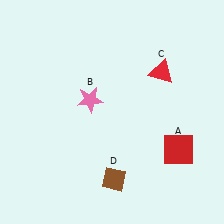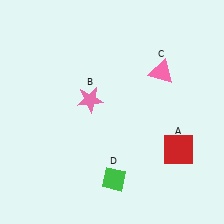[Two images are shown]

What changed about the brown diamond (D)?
In Image 1, D is brown. In Image 2, it changed to green.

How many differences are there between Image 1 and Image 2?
There are 2 differences between the two images.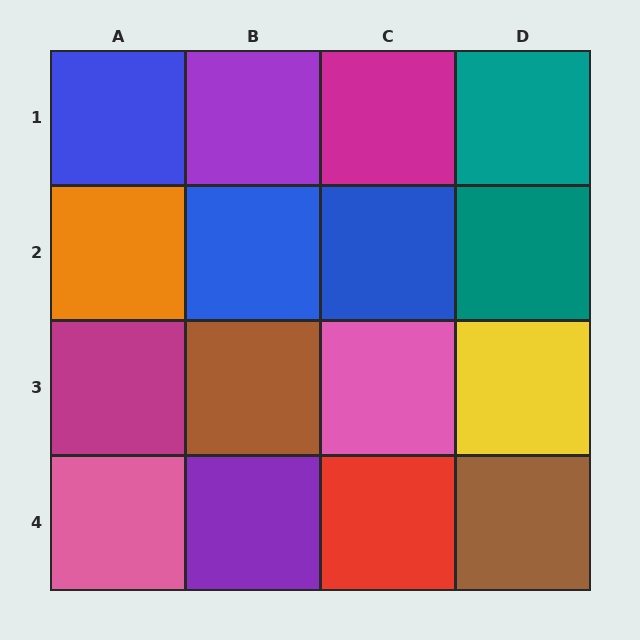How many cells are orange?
1 cell is orange.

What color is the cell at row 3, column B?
Brown.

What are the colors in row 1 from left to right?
Blue, purple, magenta, teal.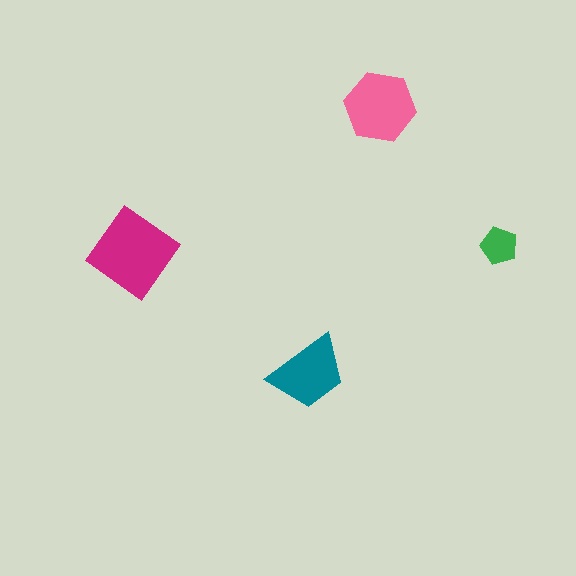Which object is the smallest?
The green pentagon.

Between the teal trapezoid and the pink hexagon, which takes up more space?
The pink hexagon.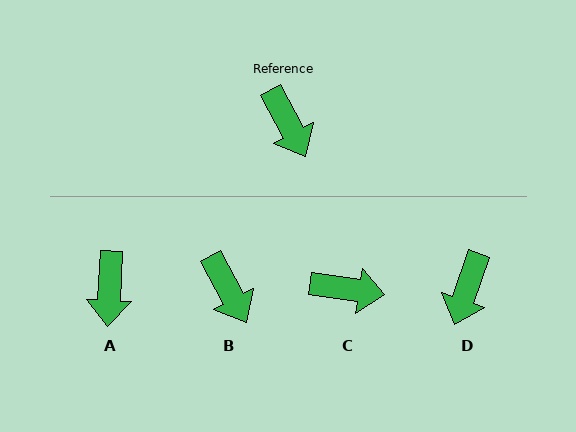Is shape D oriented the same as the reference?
No, it is off by about 47 degrees.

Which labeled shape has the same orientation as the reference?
B.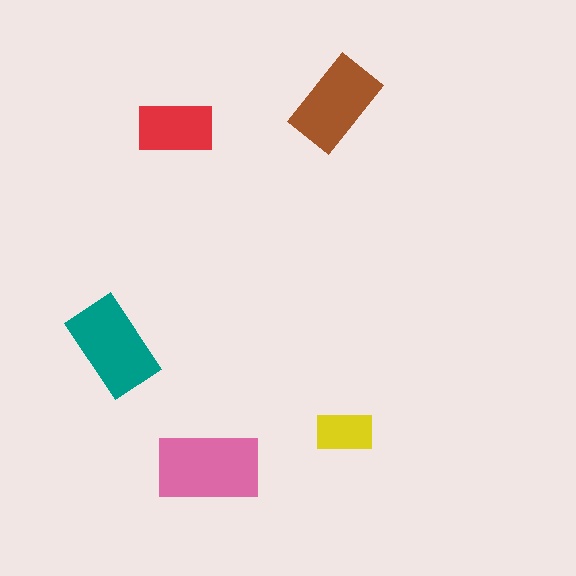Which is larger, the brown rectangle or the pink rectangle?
The pink one.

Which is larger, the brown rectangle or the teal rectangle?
The teal one.